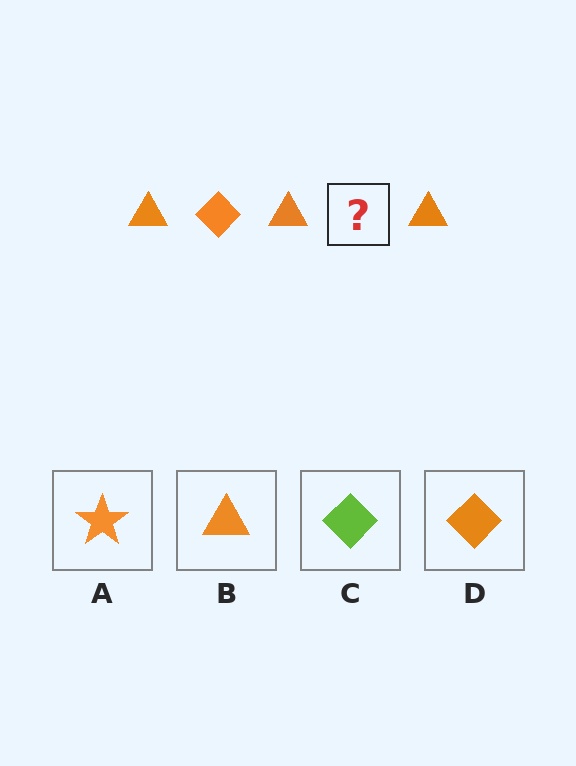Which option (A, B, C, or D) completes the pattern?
D.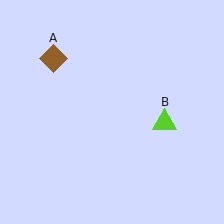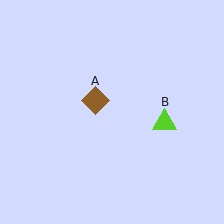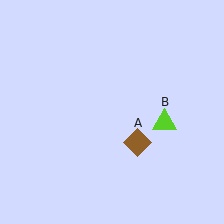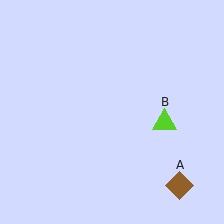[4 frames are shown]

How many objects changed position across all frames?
1 object changed position: brown diamond (object A).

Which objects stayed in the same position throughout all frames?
Lime triangle (object B) remained stationary.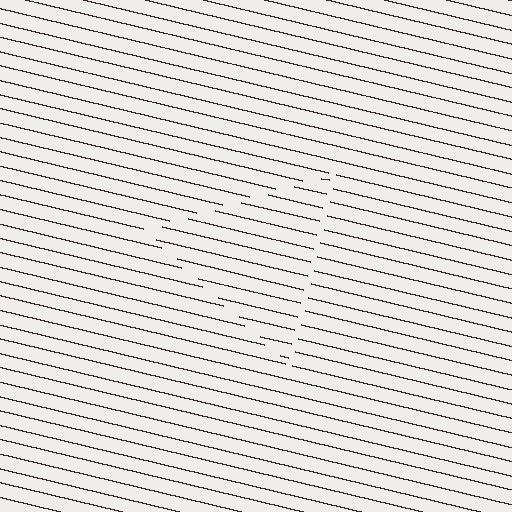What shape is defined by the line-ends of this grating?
An illusory triangle. The interior of the shape contains the same grating, shifted by half a period — the contour is defined by the phase discontinuity where line-ends from the inner and outer gratings abut.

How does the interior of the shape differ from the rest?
The interior of the shape contains the same grating, shifted by half a period — the contour is defined by the phase discontinuity where line-ends from the inner and outer gratings abut.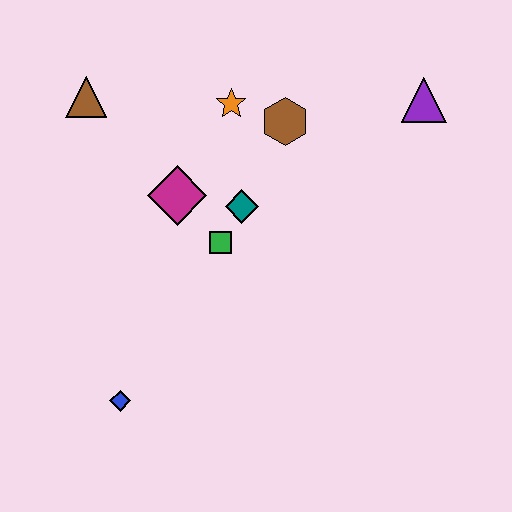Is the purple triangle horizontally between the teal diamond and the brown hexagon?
No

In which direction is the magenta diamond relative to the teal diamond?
The magenta diamond is to the left of the teal diamond.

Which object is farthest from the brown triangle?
The purple triangle is farthest from the brown triangle.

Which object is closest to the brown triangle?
The magenta diamond is closest to the brown triangle.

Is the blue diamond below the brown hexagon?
Yes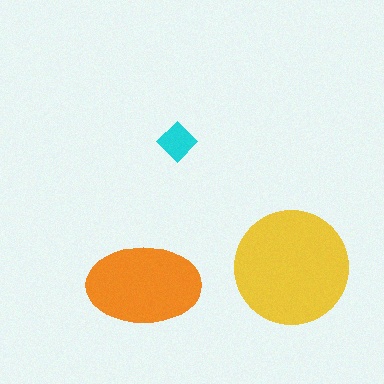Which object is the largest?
The yellow circle.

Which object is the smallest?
The cyan diamond.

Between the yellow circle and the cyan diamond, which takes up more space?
The yellow circle.